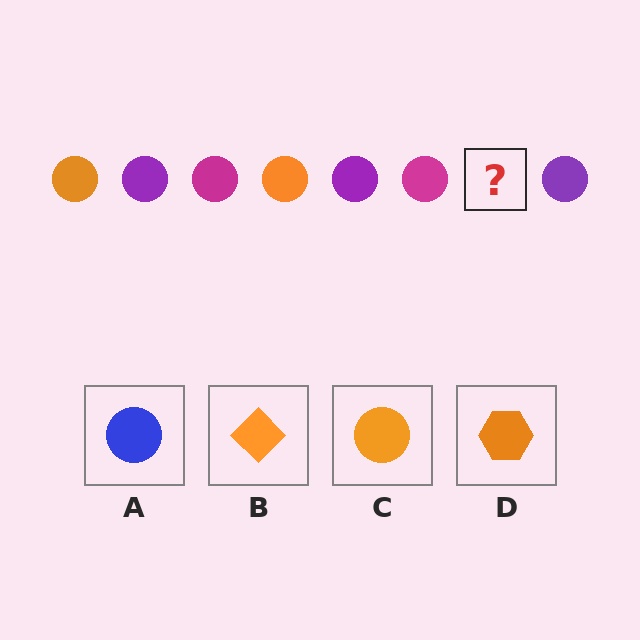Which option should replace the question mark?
Option C.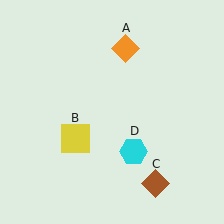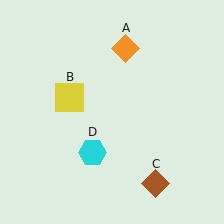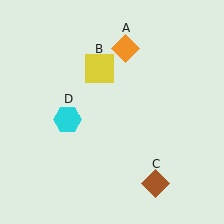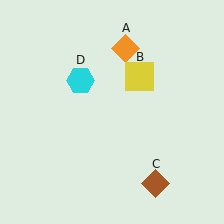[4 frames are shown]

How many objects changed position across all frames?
2 objects changed position: yellow square (object B), cyan hexagon (object D).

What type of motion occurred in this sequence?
The yellow square (object B), cyan hexagon (object D) rotated clockwise around the center of the scene.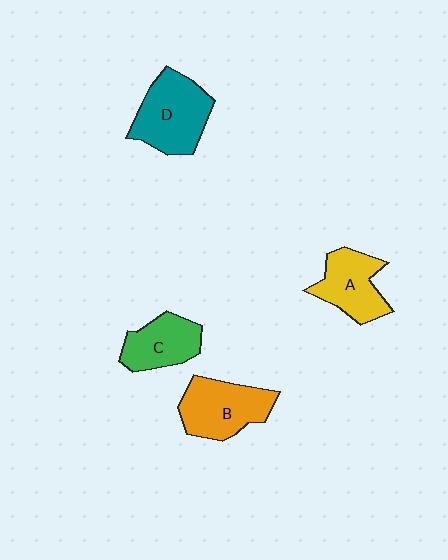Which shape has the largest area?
Shape D (teal).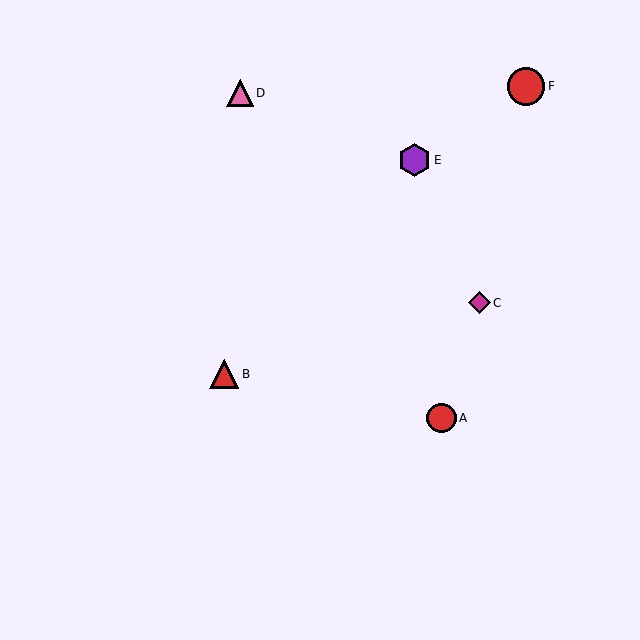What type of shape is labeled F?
Shape F is a red circle.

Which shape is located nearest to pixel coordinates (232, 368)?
The red triangle (labeled B) at (224, 374) is nearest to that location.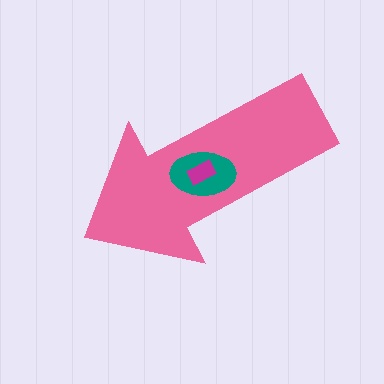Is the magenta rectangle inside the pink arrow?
Yes.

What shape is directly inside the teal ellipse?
The magenta rectangle.